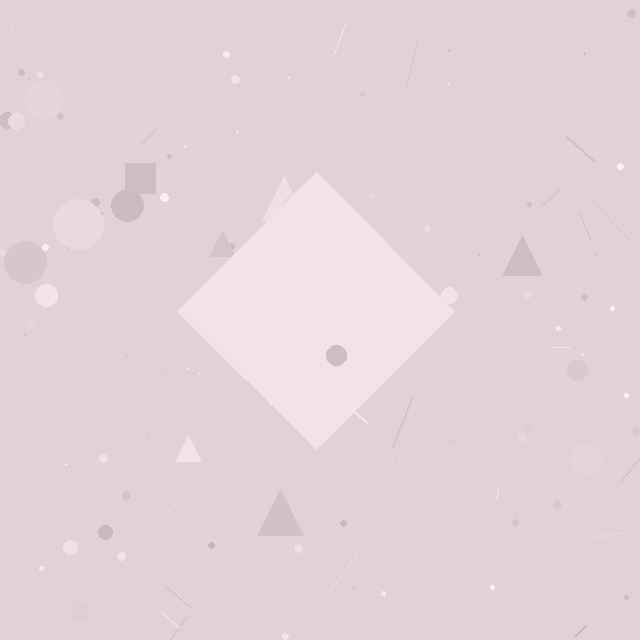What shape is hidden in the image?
A diamond is hidden in the image.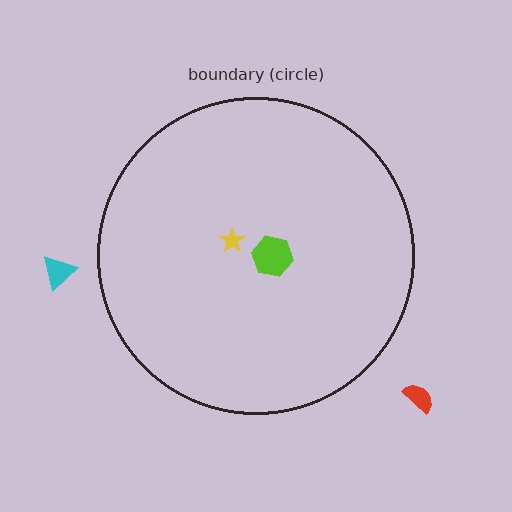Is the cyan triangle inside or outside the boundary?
Outside.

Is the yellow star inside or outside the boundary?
Inside.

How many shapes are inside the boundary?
2 inside, 2 outside.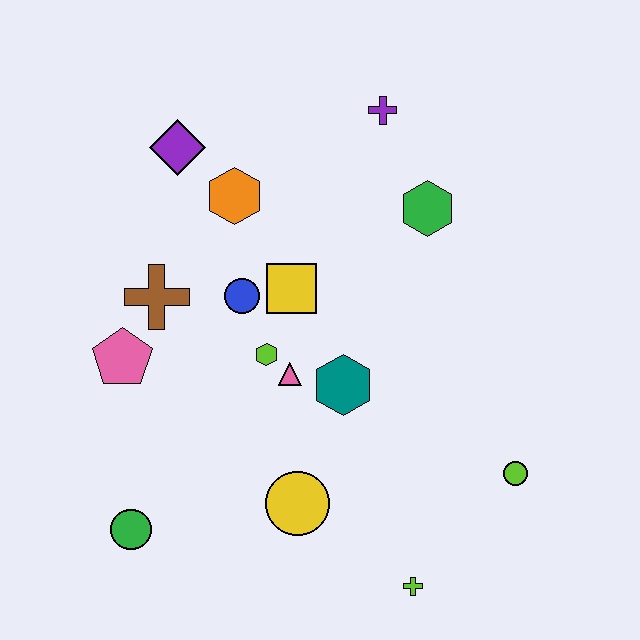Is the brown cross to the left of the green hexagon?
Yes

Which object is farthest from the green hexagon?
The green circle is farthest from the green hexagon.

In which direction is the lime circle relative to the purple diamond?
The lime circle is to the right of the purple diamond.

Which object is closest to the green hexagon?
The purple cross is closest to the green hexagon.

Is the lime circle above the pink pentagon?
No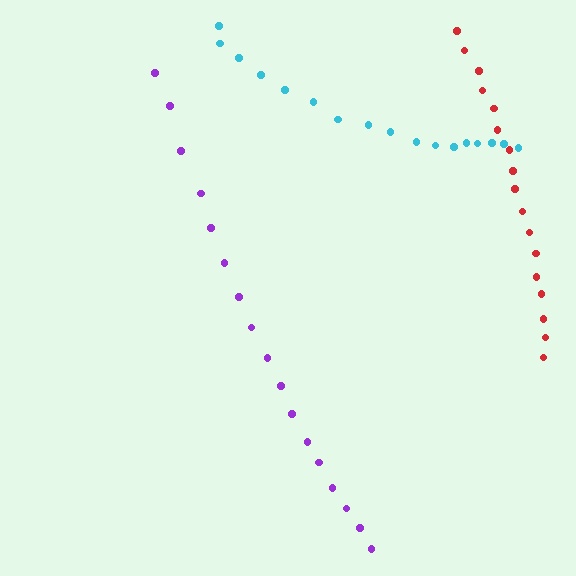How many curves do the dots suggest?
There are 3 distinct paths.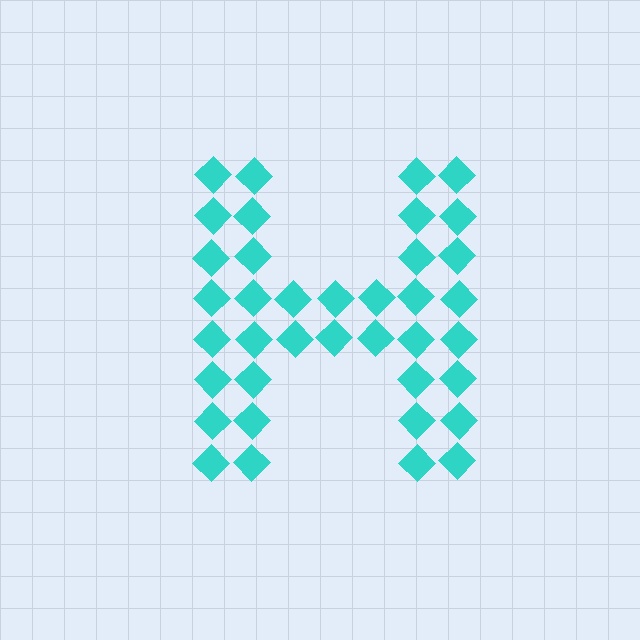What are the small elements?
The small elements are diamonds.